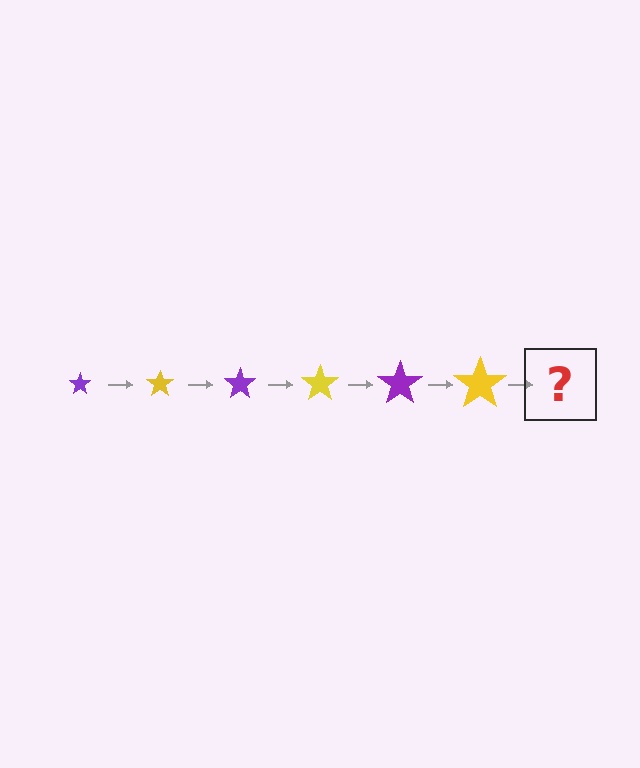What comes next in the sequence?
The next element should be a purple star, larger than the previous one.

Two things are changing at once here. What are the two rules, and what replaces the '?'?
The two rules are that the star grows larger each step and the color cycles through purple and yellow. The '?' should be a purple star, larger than the previous one.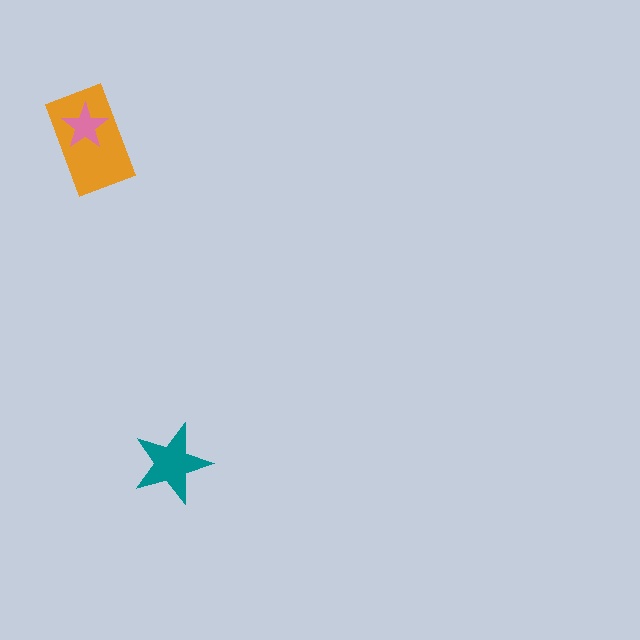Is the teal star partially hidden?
No, no other shape covers it.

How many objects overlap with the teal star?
0 objects overlap with the teal star.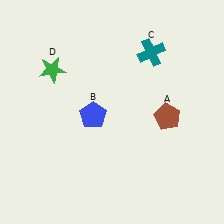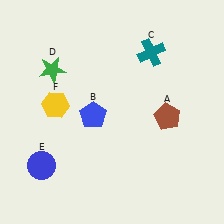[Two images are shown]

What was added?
A blue circle (E), a yellow hexagon (F) were added in Image 2.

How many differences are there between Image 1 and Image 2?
There are 2 differences between the two images.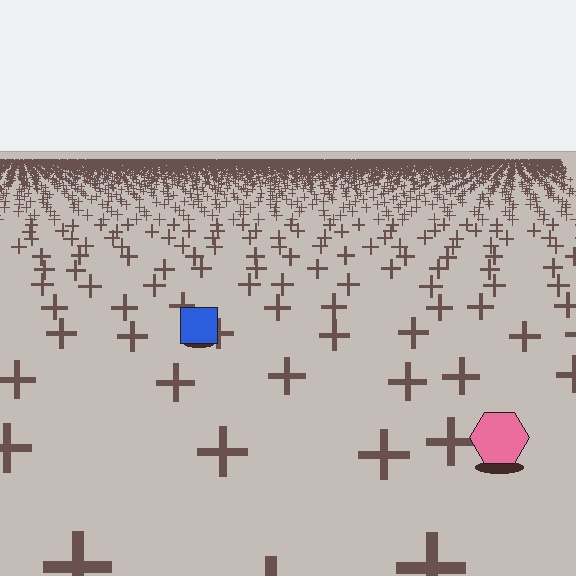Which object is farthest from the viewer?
The blue square is farthest from the viewer. It appears smaller and the ground texture around it is denser.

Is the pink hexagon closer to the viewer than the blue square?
Yes. The pink hexagon is closer — you can tell from the texture gradient: the ground texture is coarser near it.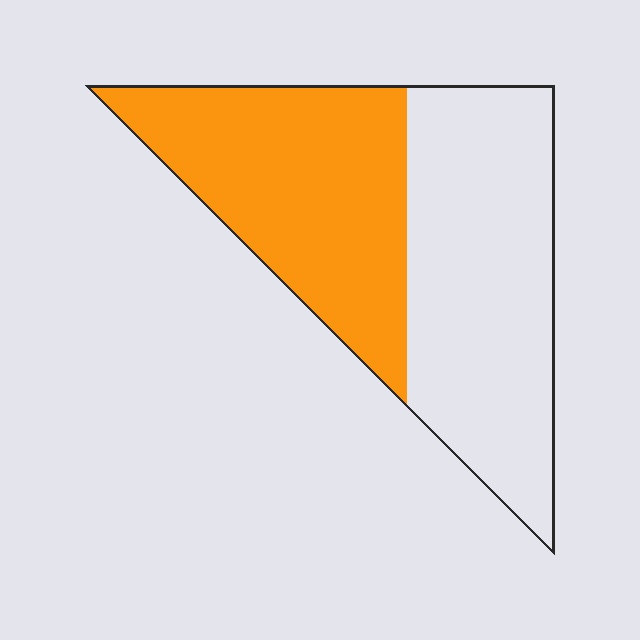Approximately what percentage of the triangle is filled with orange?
Approximately 45%.